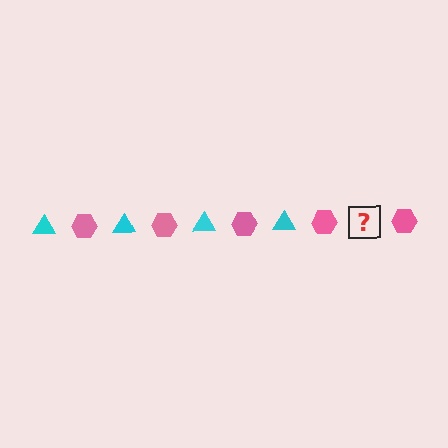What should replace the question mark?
The question mark should be replaced with a cyan triangle.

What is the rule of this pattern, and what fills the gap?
The rule is that the pattern alternates between cyan triangle and pink hexagon. The gap should be filled with a cyan triangle.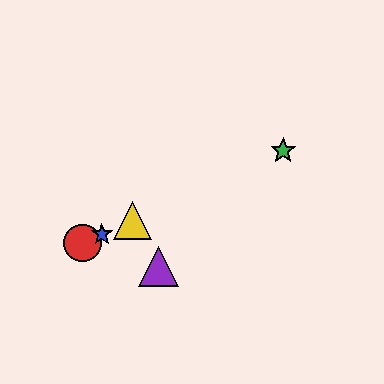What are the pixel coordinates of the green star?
The green star is at (283, 151).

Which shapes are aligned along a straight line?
The red circle, the blue star, the green star, the yellow triangle are aligned along a straight line.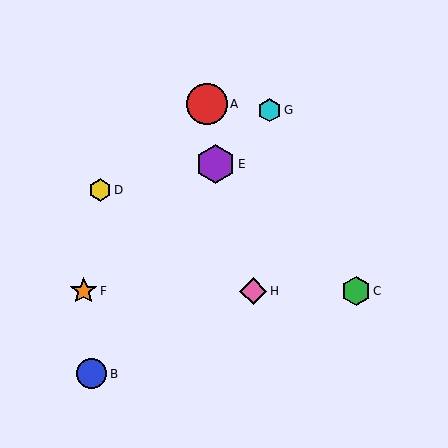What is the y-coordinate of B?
Object B is at y≈374.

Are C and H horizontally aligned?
Yes, both are at y≈291.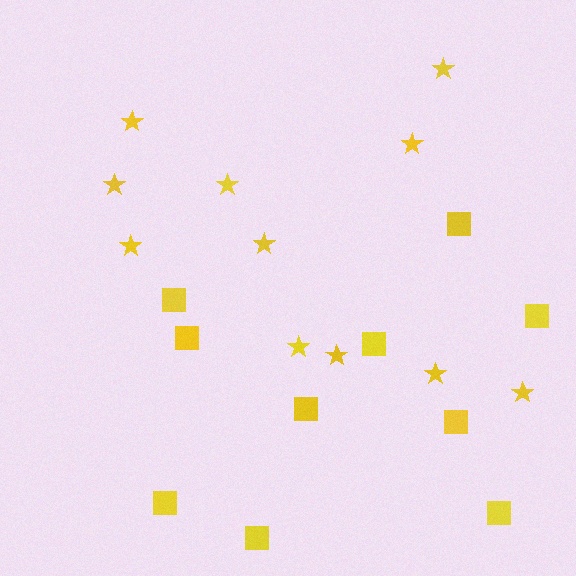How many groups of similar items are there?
There are 2 groups: one group of squares (10) and one group of stars (11).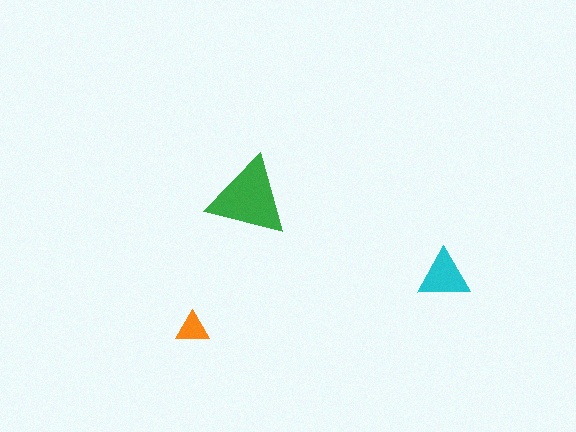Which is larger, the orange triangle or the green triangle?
The green one.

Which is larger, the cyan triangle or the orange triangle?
The cyan one.